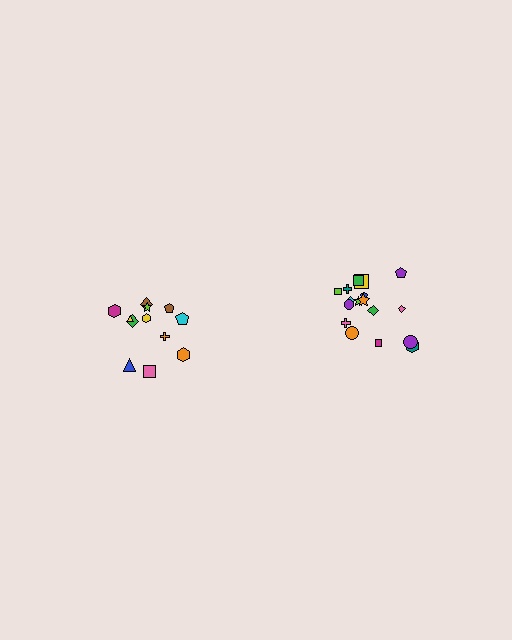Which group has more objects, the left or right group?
The right group.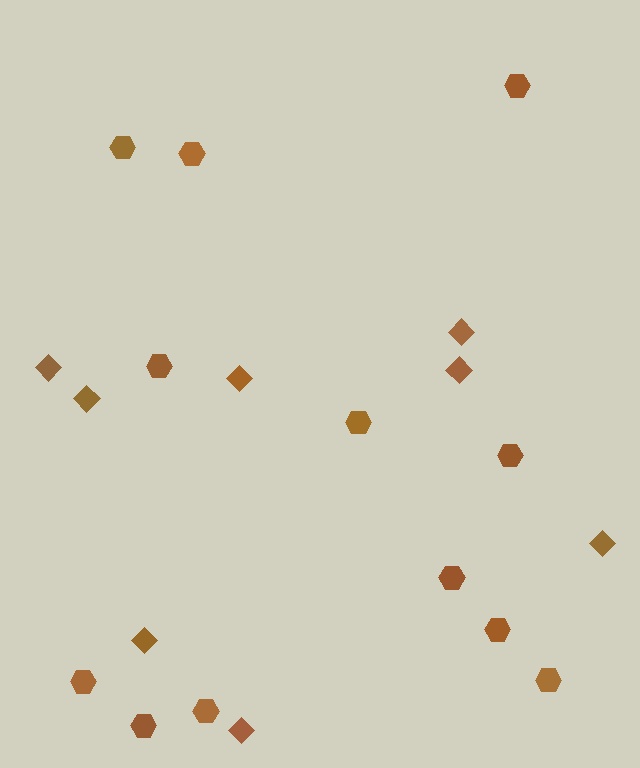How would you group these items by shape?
There are 2 groups: one group of hexagons (12) and one group of diamonds (8).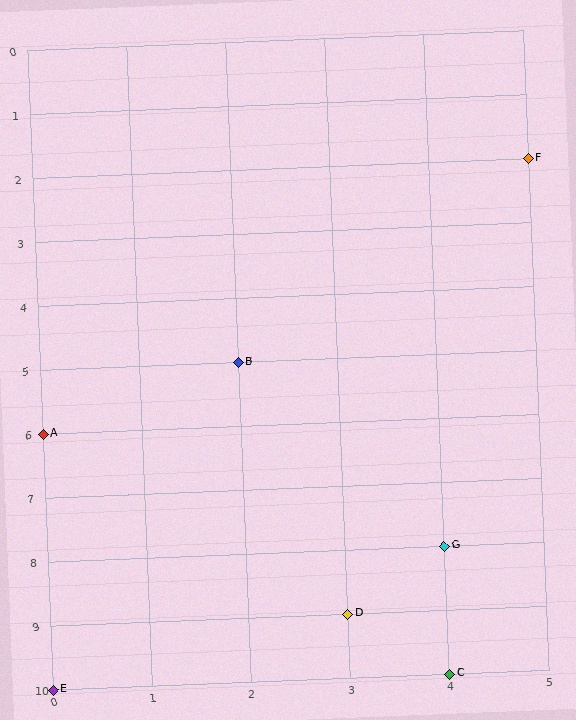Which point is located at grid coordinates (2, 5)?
Point B is at (2, 5).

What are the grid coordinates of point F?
Point F is at grid coordinates (5, 2).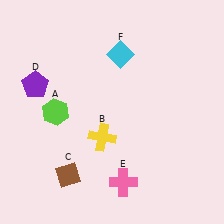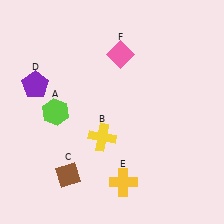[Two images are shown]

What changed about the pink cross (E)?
In Image 1, E is pink. In Image 2, it changed to yellow.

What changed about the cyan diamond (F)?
In Image 1, F is cyan. In Image 2, it changed to pink.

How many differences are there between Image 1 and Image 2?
There are 2 differences between the two images.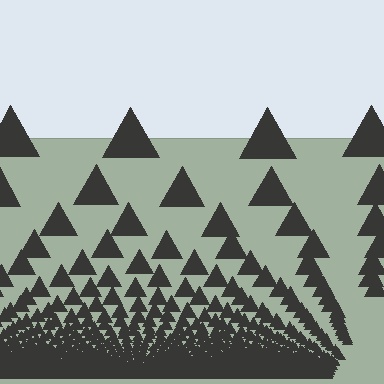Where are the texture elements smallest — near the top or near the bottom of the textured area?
Near the bottom.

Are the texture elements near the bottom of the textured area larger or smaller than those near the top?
Smaller. The gradient is inverted — elements near the bottom are smaller and denser.